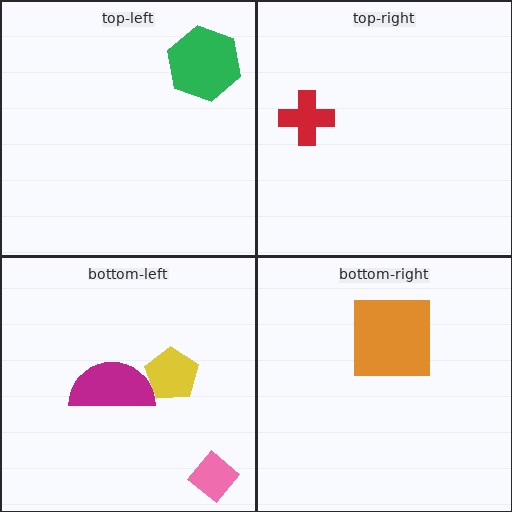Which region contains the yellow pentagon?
The bottom-left region.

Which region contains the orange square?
The bottom-right region.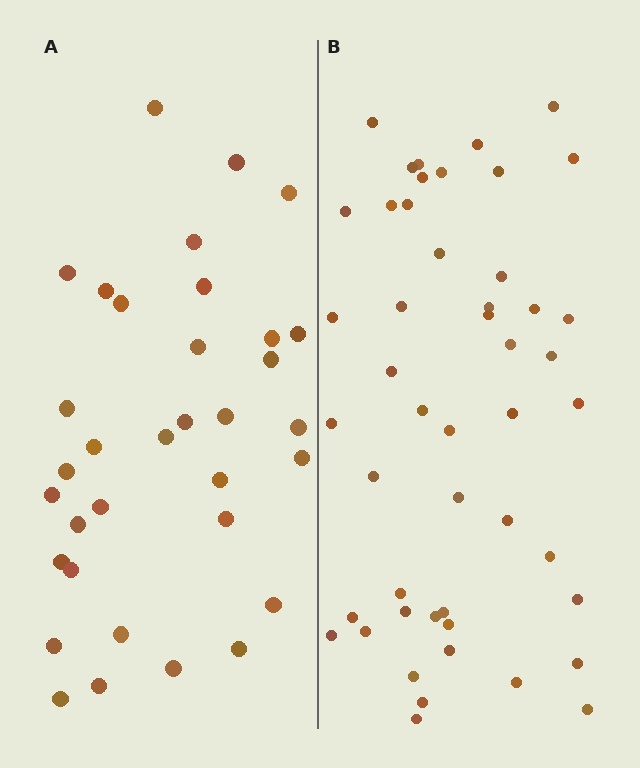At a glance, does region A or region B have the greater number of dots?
Region B (the right region) has more dots.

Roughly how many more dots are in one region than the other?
Region B has approximately 15 more dots than region A.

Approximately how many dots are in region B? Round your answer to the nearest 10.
About 50 dots. (The exact count is 48, which rounds to 50.)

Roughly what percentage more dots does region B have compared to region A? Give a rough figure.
About 40% more.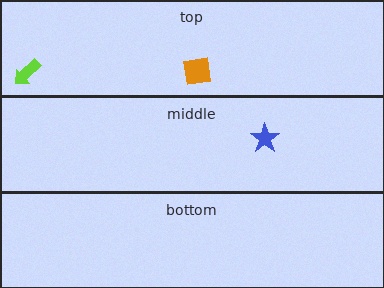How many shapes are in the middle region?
1.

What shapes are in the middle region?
The blue star.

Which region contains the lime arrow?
The top region.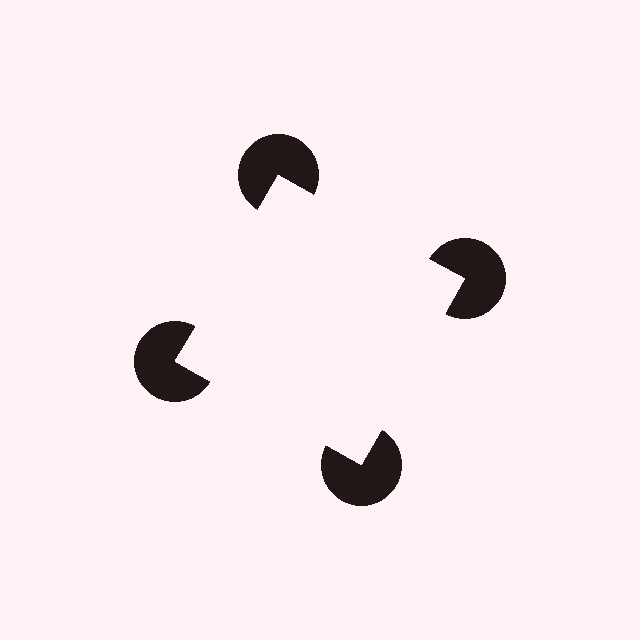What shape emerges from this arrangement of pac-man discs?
An illusory square — its edges are inferred from the aligned wedge cuts in the pac-man discs, not physically drawn.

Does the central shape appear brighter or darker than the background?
It typically appears slightly brighter than the background, even though no actual brightness change is drawn.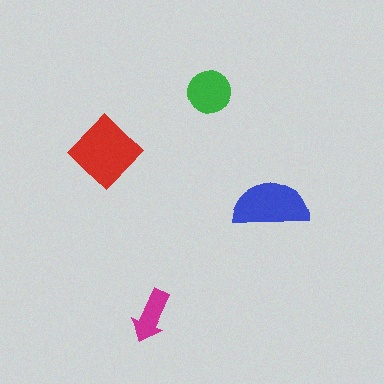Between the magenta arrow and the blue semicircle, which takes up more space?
The blue semicircle.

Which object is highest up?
The green circle is topmost.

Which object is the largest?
The red diamond.